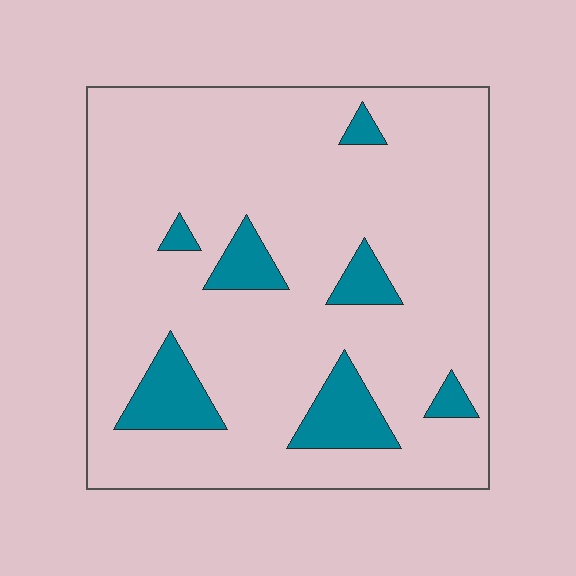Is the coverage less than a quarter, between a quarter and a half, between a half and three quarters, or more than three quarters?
Less than a quarter.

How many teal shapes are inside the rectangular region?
7.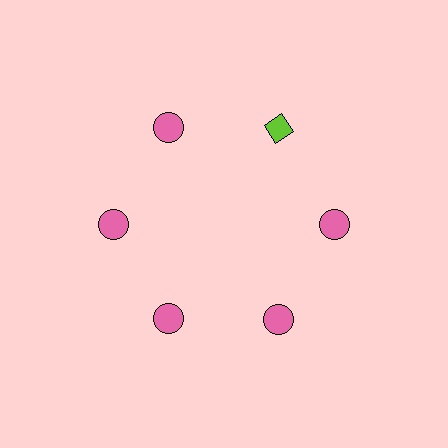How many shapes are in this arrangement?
There are 6 shapes arranged in a ring pattern.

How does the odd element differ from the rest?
It differs in both color (lime instead of pink) and shape (diamond instead of circle).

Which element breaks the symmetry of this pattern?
The lime diamond at roughly the 1 o'clock position breaks the symmetry. All other shapes are pink circles.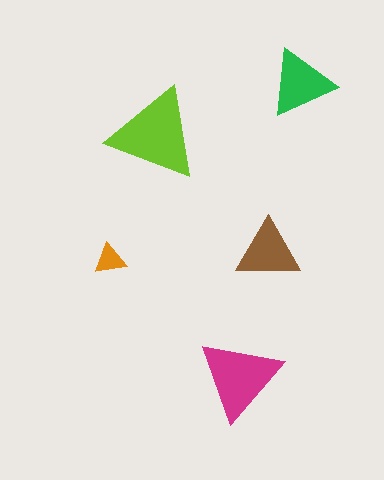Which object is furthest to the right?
The green triangle is rightmost.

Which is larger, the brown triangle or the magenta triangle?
The magenta one.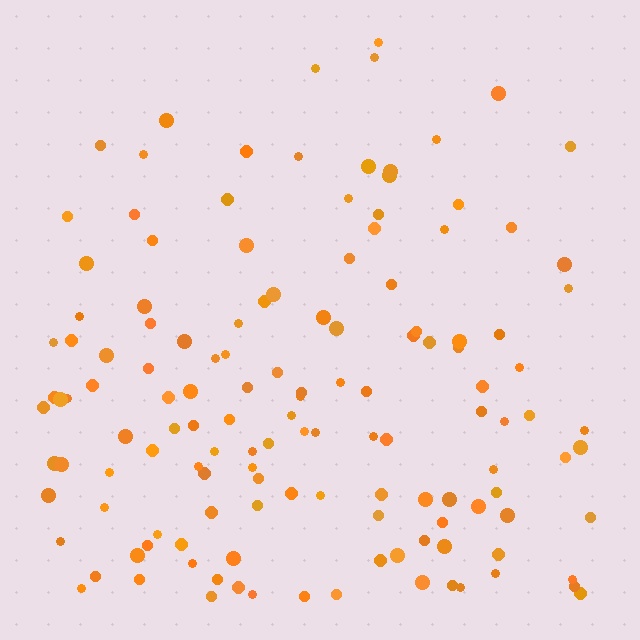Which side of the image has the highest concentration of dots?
The bottom.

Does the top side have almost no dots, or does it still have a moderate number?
Still a moderate number, just noticeably fewer than the bottom.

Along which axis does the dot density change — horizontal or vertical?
Vertical.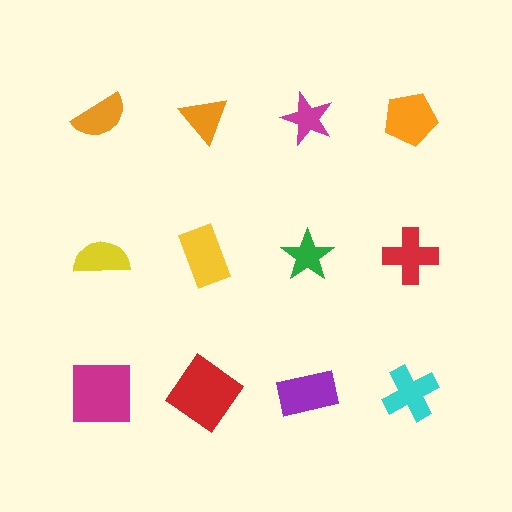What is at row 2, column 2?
A yellow rectangle.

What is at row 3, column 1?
A magenta square.